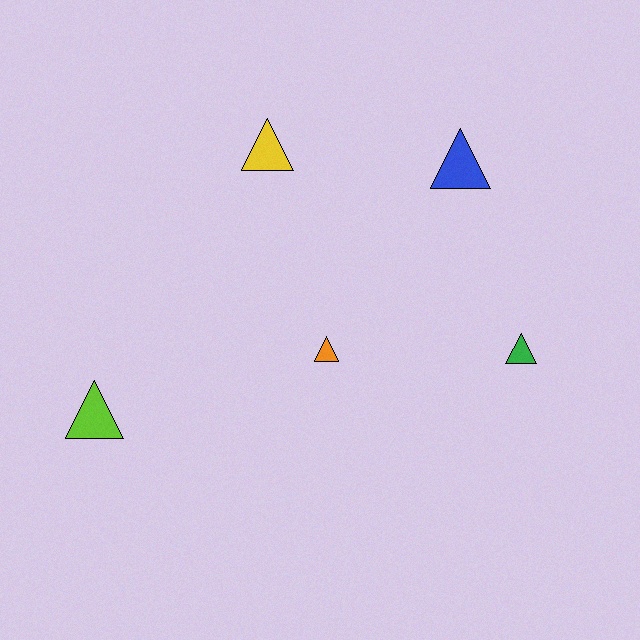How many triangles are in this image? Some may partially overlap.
There are 5 triangles.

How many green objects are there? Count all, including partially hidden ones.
There is 1 green object.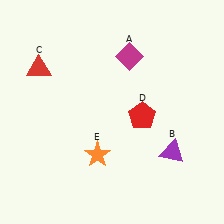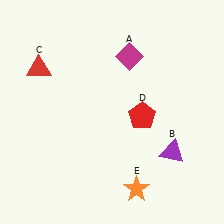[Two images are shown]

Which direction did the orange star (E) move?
The orange star (E) moved right.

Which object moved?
The orange star (E) moved right.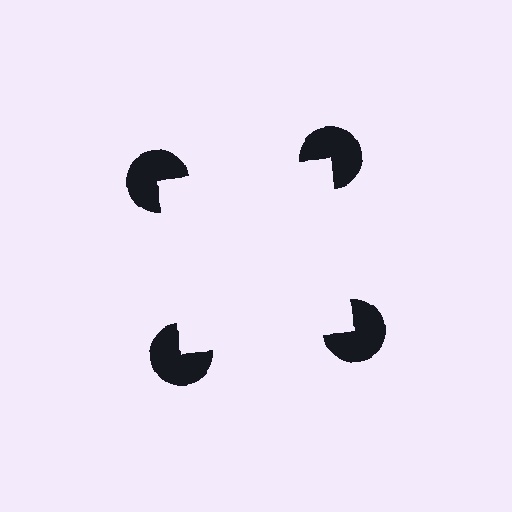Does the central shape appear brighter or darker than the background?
It typically appears slightly brighter than the background, even though no actual brightness change is drawn.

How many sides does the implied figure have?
4 sides.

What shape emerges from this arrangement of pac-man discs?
An illusory square — its edges are inferred from the aligned wedge cuts in the pac-man discs, not physically drawn.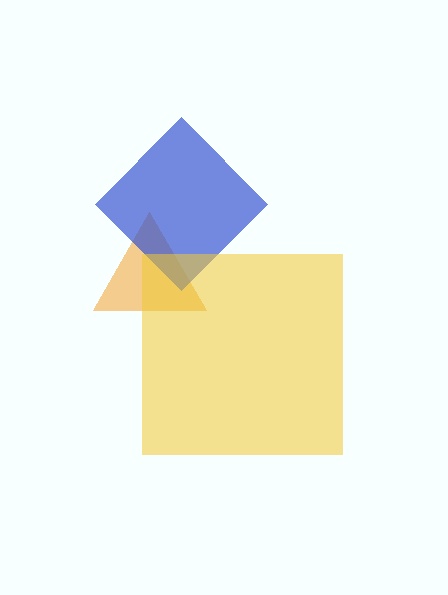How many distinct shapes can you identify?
There are 3 distinct shapes: an orange triangle, a blue diamond, a yellow square.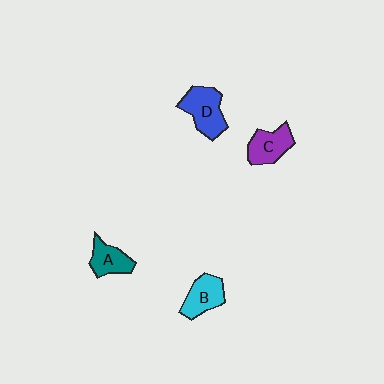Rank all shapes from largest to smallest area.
From largest to smallest: D (blue), C (purple), B (cyan), A (teal).